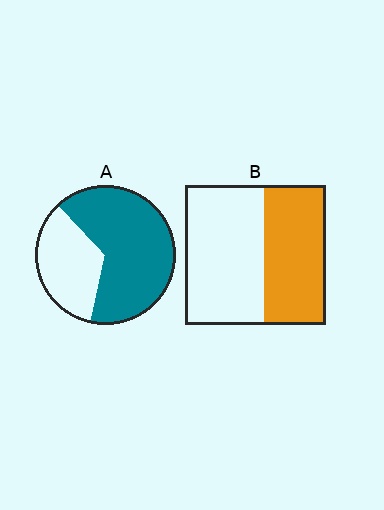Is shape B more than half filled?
No.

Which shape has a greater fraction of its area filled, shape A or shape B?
Shape A.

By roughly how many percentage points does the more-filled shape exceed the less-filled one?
By roughly 20 percentage points (A over B).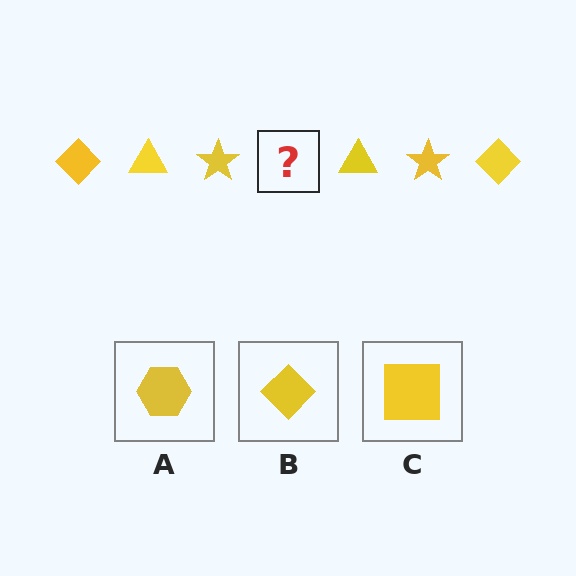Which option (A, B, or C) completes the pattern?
B.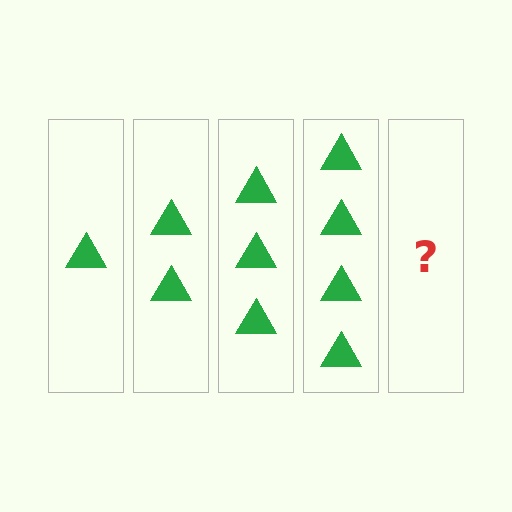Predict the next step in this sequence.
The next step is 5 triangles.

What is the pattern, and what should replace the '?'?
The pattern is that each step adds one more triangle. The '?' should be 5 triangles.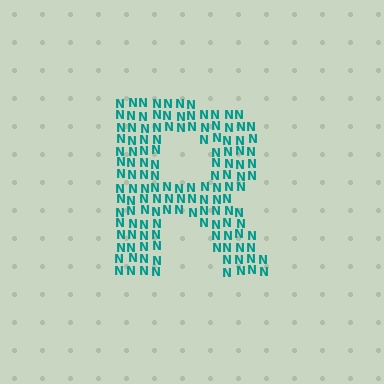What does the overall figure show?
The overall figure shows the letter R.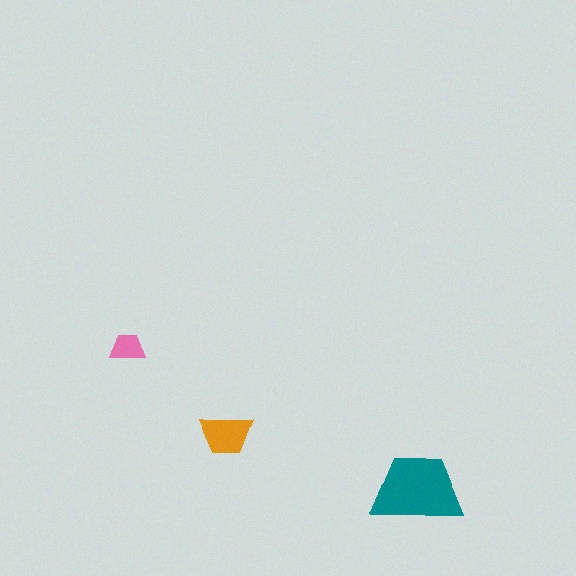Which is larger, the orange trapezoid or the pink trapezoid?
The orange one.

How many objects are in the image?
There are 3 objects in the image.